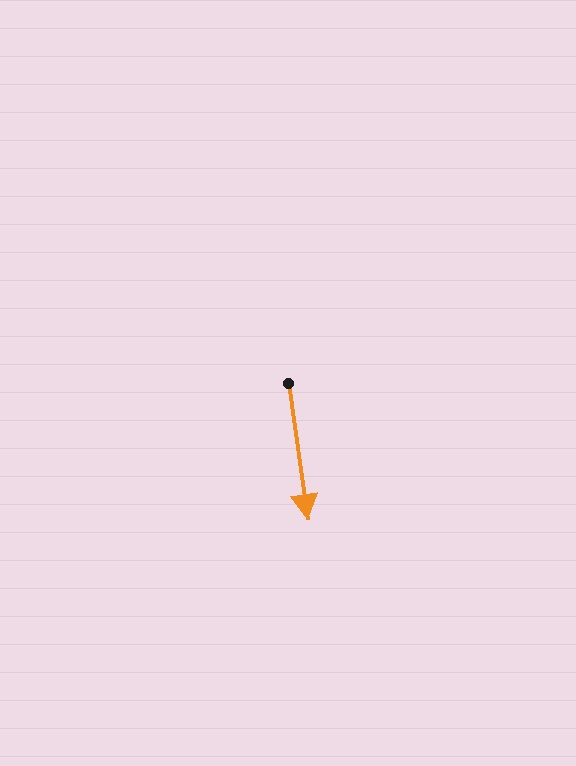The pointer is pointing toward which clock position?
Roughly 6 o'clock.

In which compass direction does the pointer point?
South.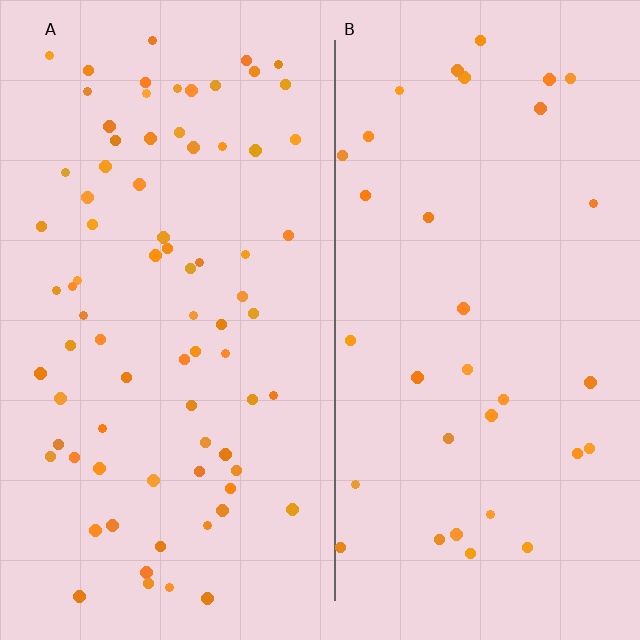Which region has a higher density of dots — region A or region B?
A (the left).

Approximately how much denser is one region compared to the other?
Approximately 2.3× — region A over region B.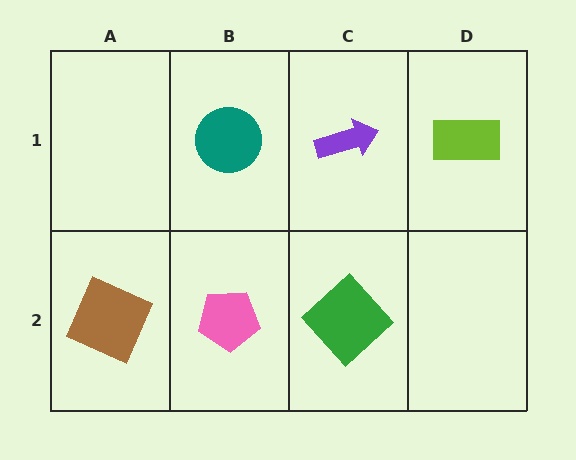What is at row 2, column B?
A pink pentagon.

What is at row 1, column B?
A teal circle.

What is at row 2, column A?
A brown square.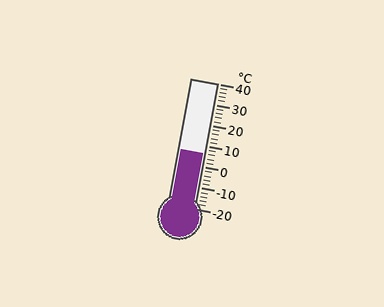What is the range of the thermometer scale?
The thermometer scale ranges from -20°C to 40°C.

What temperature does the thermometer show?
The thermometer shows approximately 6°C.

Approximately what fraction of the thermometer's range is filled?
The thermometer is filled to approximately 45% of its range.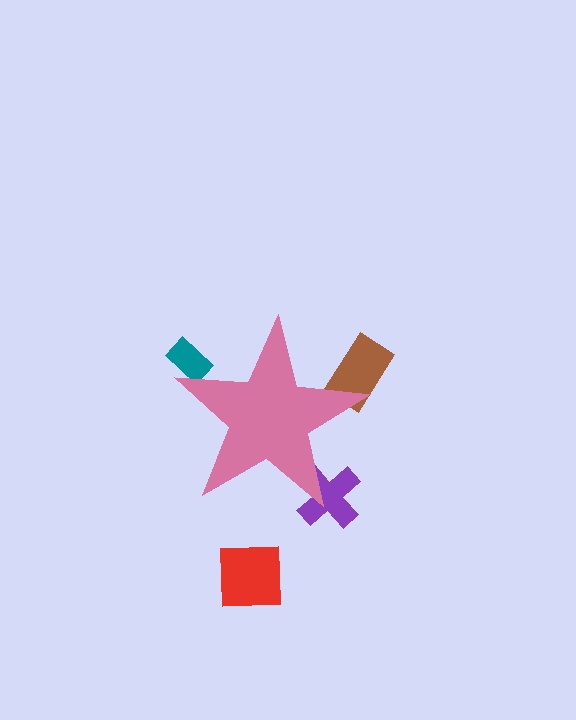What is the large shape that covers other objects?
A pink star.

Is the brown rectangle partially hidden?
Yes, the brown rectangle is partially hidden behind the pink star.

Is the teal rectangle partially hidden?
Yes, the teal rectangle is partially hidden behind the pink star.